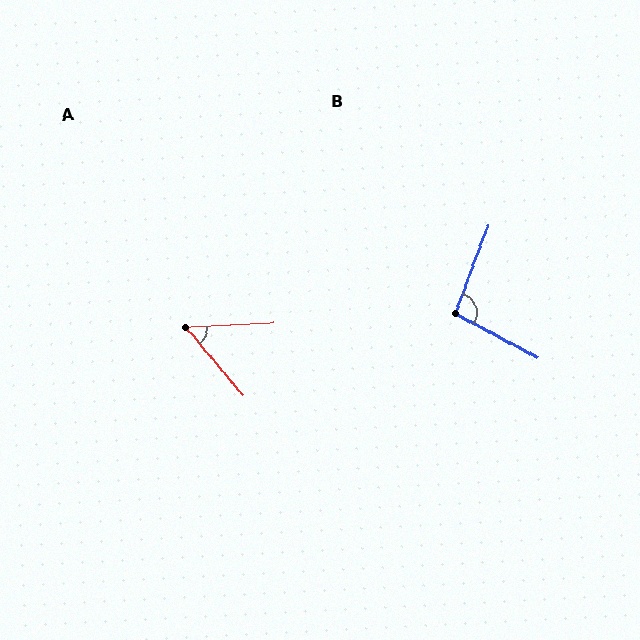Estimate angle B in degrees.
Approximately 98 degrees.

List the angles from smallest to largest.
A (53°), B (98°).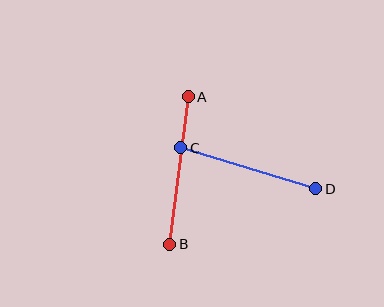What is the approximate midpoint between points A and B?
The midpoint is at approximately (179, 171) pixels.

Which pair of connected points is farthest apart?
Points A and B are farthest apart.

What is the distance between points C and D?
The distance is approximately 141 pixels.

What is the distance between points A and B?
The distance is approximately 149 pixels.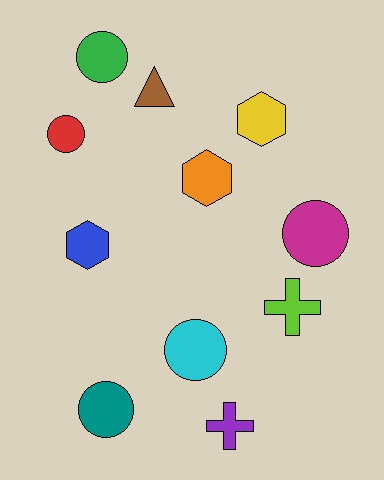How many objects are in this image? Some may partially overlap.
There are 11 objects.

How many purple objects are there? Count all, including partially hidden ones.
There is 1 purple object.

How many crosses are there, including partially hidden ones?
There are 2 crosses.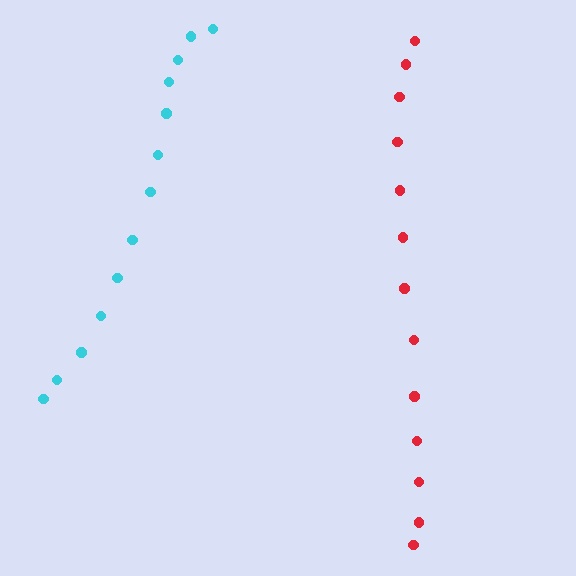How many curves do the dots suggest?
There are 2 distinct paths.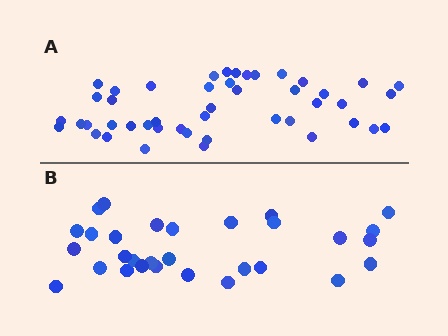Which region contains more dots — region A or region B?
Region A (the top region) has more dots.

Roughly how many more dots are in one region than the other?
Region A has approximately 15 more dots than region B.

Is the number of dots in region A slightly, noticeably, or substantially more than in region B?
Region A has substantially more. The ratio is roughly 1.5 to 1.